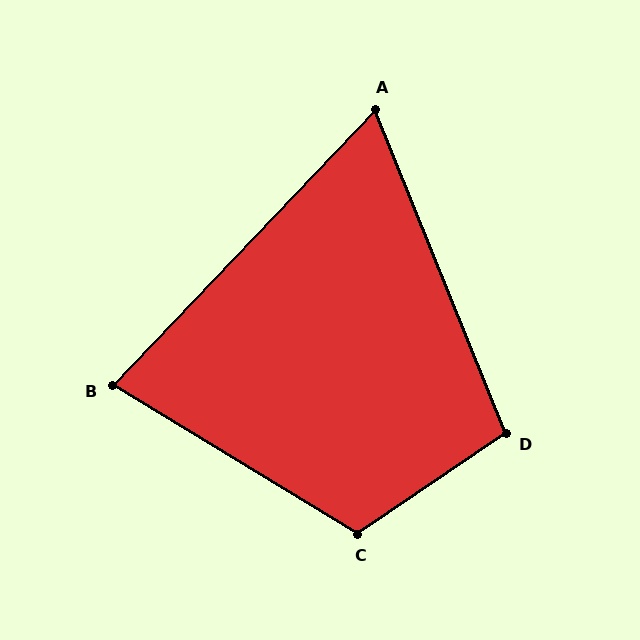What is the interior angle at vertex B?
Approximately 78 degrees (acute).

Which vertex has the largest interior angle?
C, at approximately 114 degrees.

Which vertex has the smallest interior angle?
A, at approximately 66 degrees.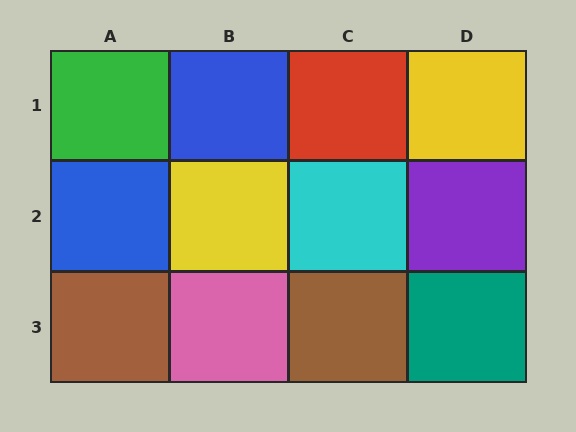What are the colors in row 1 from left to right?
Green, blue, red, yellow.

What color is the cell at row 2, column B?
Yellow.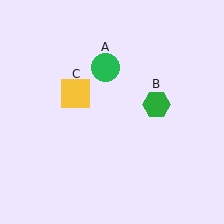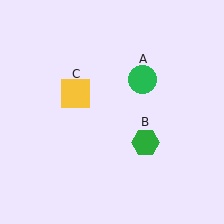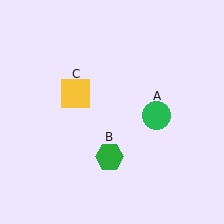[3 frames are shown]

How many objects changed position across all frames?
2 objects changed position: green circle (object A), green hexagon (object B).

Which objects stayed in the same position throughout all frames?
Yellow square (object C) remained stationary.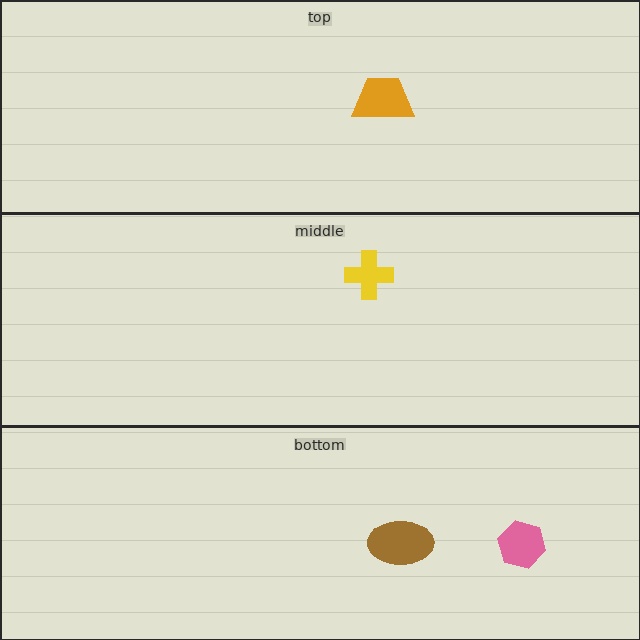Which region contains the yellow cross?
The middle region.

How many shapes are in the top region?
1.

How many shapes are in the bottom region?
2.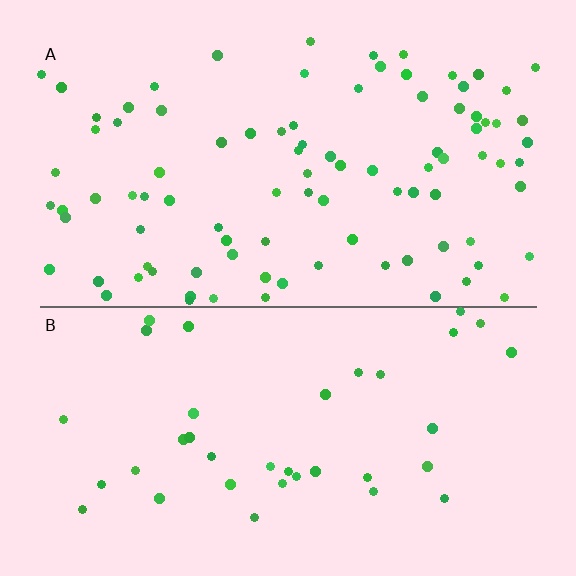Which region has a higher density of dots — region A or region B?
A (the top).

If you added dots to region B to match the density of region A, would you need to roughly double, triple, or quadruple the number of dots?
Approximately double.